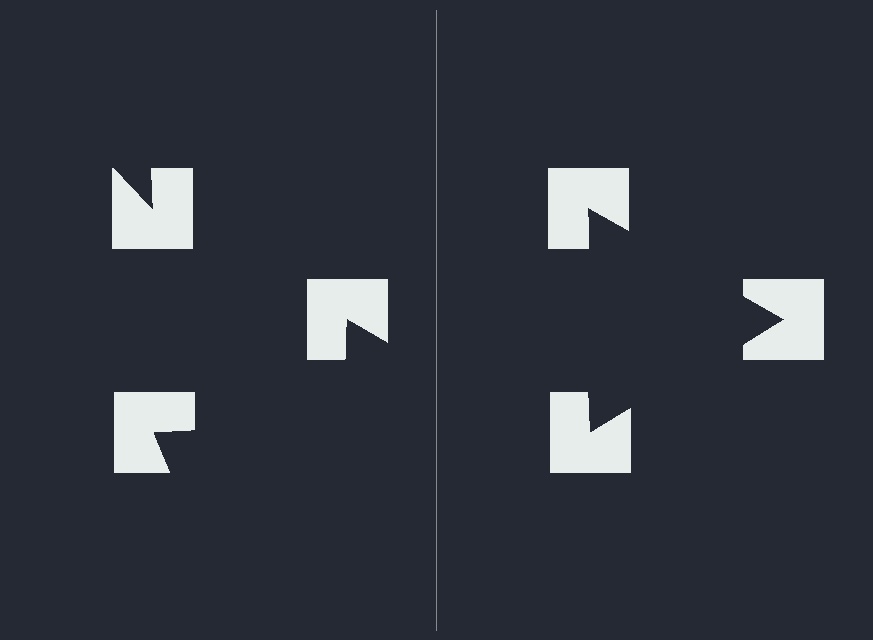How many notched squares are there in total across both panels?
6 — 3 on each side.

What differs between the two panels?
The notched squares are positioned identically on both sides; only the wedge orientations differ. On the right they align to a triangle; on the left they are misaligned.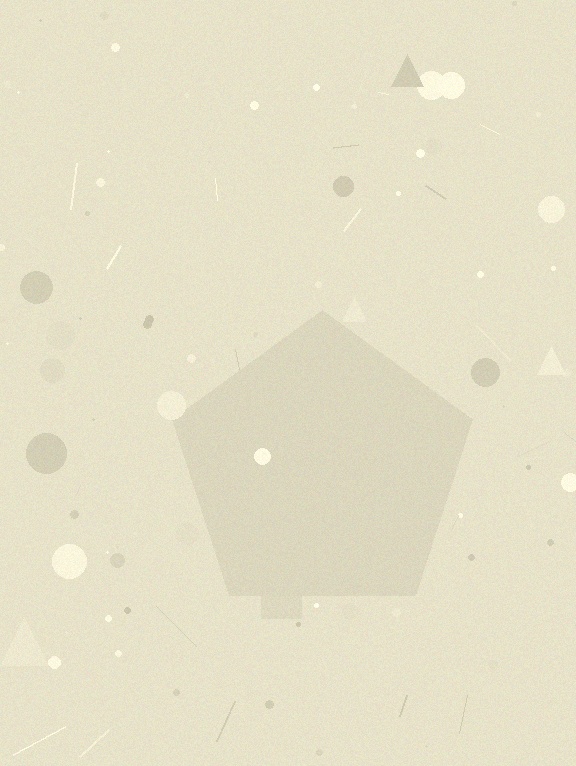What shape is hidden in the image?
A pentagon is hidden in the image.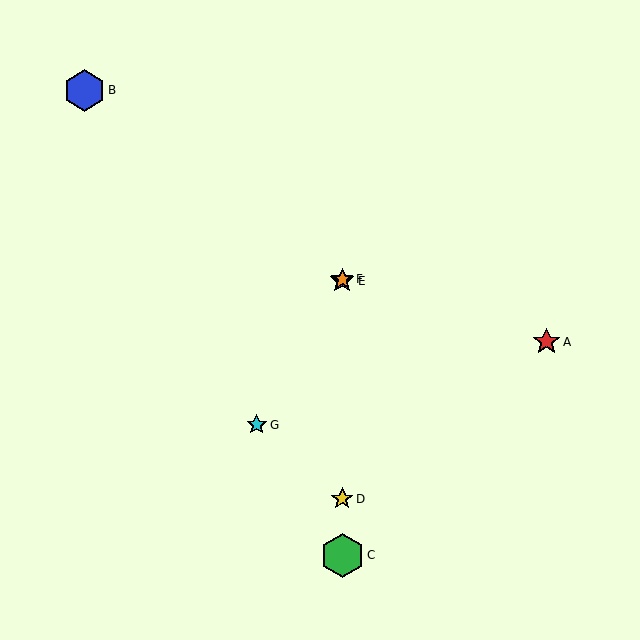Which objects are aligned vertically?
Objects C, D, E, F are aligned vertically.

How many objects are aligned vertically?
4 objects (C, D, E, F) are aligned vertically.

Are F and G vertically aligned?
No, F is at x≈342 and G is at x≈257.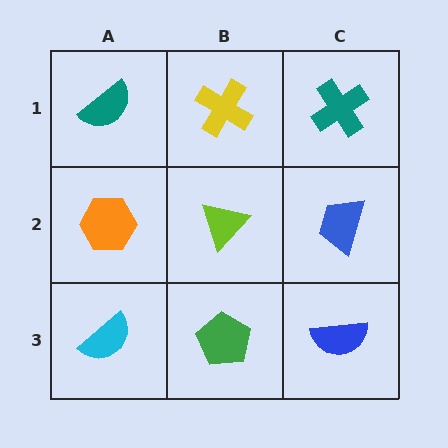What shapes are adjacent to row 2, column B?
A yellow cross (row 1, column B), a green pentagon (row 3, column B), an orange hexagon (row 2, column A), a blue trapezoid (row 2, column C).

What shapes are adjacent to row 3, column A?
An orange hexagon (row 2, column A), a green pentagon (row 3, column B).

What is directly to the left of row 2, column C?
A lime triangle.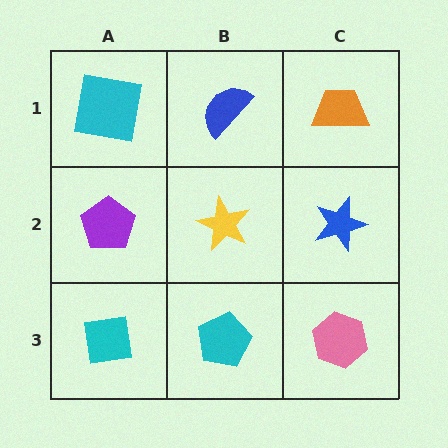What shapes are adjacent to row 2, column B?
A blue semicircle (row 1, column B), a cyan pentagon (row 3, column B), a purple pentagon (row 2, column A), a blue star (row 2, column C).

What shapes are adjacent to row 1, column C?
A blue star (row 2, column C), a blue semicircle (row 1, column B).